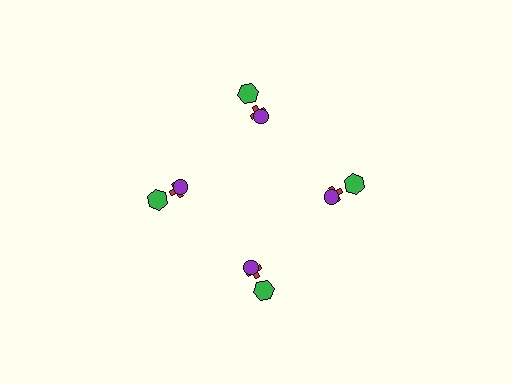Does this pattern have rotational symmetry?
Yes, this pattern has 4-fold rotational symmetry. It looks the same after rotating 90 degrees around the center.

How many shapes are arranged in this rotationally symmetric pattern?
There are 12 shapes, arranged in 4 groups of 3.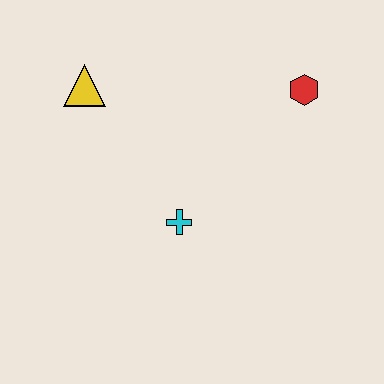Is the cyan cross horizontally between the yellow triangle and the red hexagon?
Yes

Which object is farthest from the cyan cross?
The red hexagon is farthest from the cyan cross.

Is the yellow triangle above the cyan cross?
Yes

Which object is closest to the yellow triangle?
The cyan cross is closest to the yellow triangle.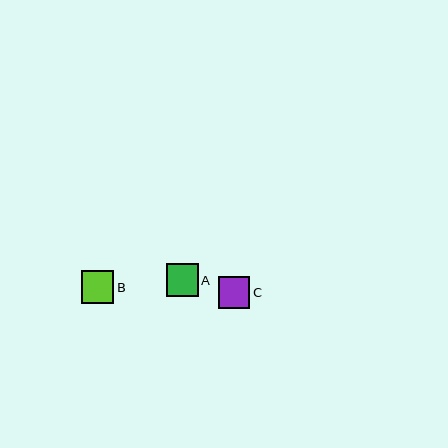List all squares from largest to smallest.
From largest to smallest: B, A, C.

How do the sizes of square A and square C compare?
Square A and square C are approximately the same size.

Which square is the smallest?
Square C is the smallest with a size of approximately 31 pixels.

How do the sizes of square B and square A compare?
Square B and square A are approximately the same size.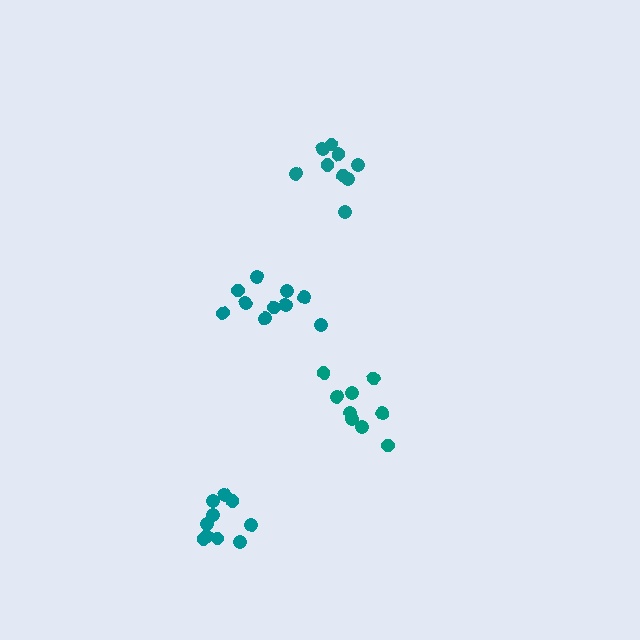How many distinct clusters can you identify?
There are 4 distinct clusters.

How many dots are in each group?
Group 1: 10 dots, Group 2: 9 dots, Group 3: 10 dots, Group 4: 9 dots (38 total).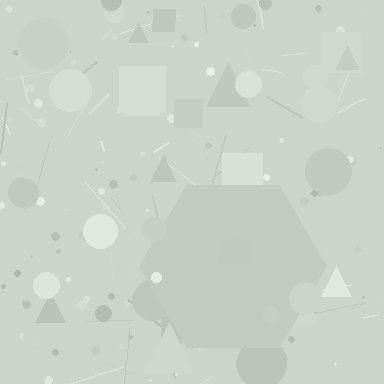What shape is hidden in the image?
A hexagon is hidden in the image.